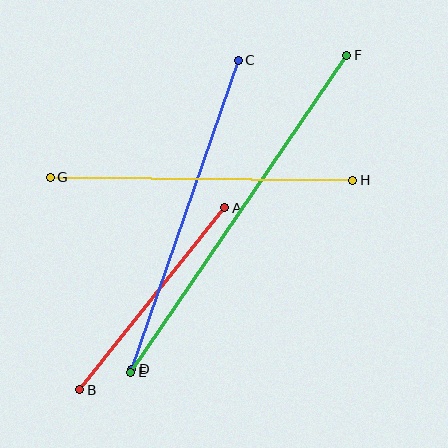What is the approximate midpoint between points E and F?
The midpoint is at approximately (239, 214) pixels.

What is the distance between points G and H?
The distance is approximately 303 pixels.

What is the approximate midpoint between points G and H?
The midpoint is at approximately (202, 179) pixels.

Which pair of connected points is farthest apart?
Points E and F are farthest apart.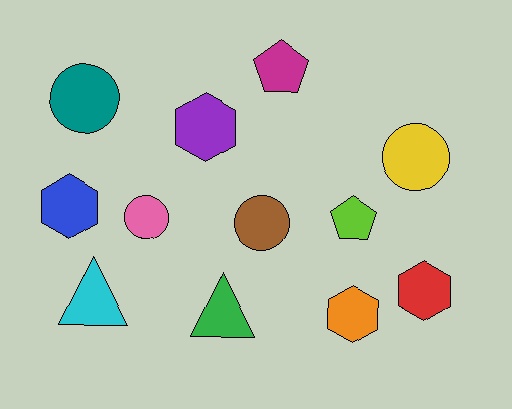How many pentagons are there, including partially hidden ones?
There are 2 pentagons.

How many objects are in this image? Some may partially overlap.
There are 12 objects.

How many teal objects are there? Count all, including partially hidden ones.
There is 1 teal object.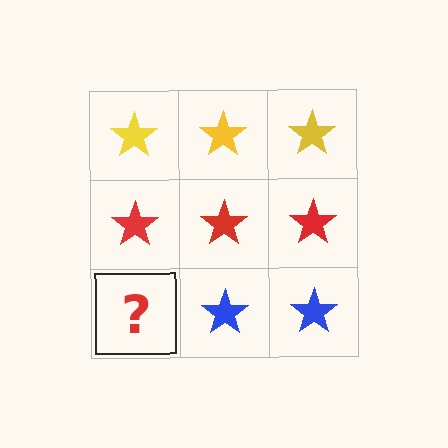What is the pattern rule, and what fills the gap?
The rule is that each row has a consistent color. The gap should be filled with a blue star.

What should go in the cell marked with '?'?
The missing cell should contain a blue star.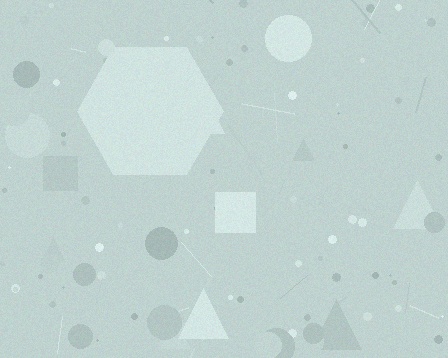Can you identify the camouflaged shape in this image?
The camouflaged shape is a hexagon.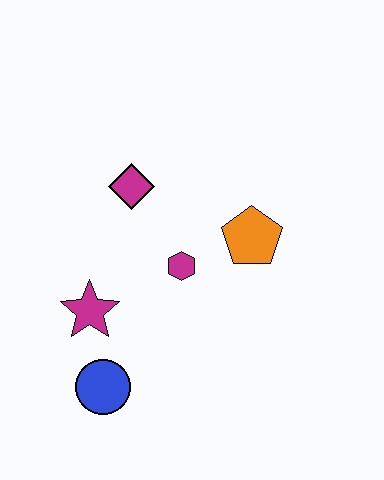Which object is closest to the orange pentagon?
The magenta hexagon is closest to the orange pentagon.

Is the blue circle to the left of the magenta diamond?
Yes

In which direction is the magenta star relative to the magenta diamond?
The magenta star is below the magenta diamond.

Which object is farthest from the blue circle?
The orange pentagon is farthest from the blue circle.